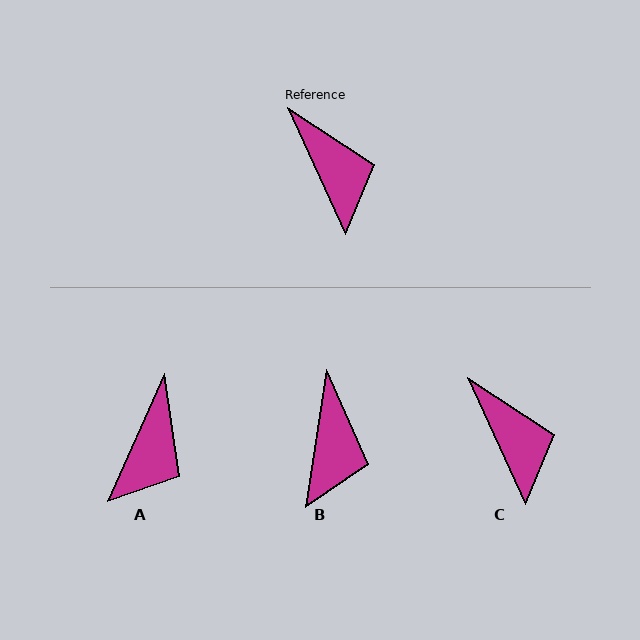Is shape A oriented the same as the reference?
No, it is off by about 49 degrees.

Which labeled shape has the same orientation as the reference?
C.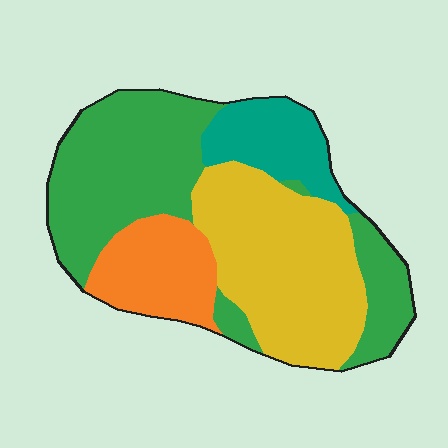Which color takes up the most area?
Green, at roughly 40%.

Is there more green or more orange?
Green.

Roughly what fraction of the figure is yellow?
Yellow takes up about one third (1/3) of the figure.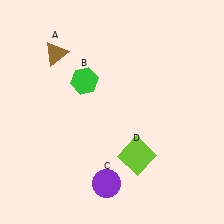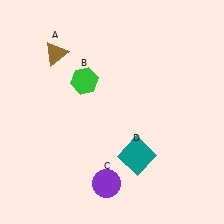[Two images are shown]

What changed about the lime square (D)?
In Image 1, D is lime. In Image 2, it changed to teal.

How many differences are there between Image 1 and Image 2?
There is 1 difference between the two images.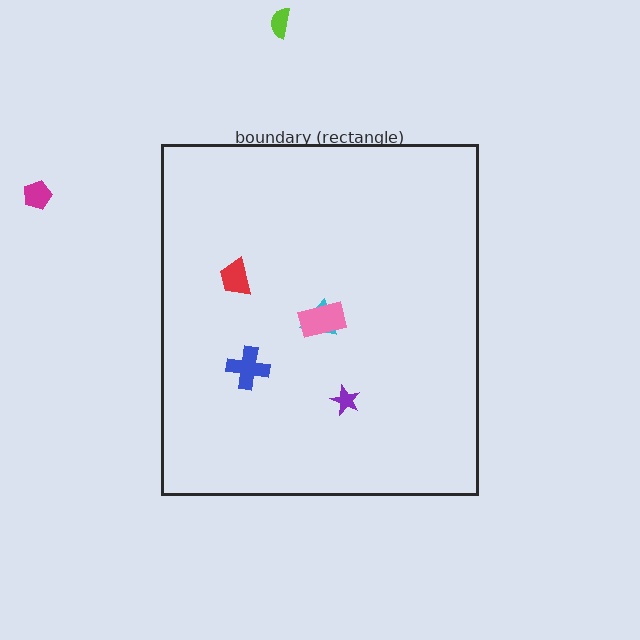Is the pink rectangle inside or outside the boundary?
Inside.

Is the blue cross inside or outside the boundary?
Inside.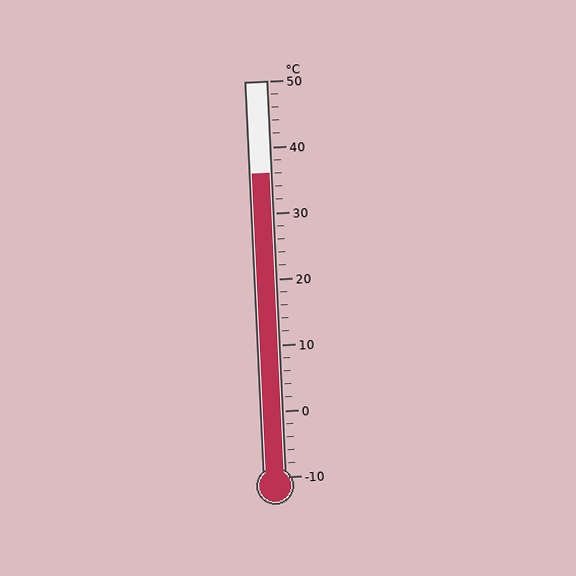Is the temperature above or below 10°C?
The temperature is above 10°C.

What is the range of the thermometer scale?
The thermometer scale ranges from -10°C to 50°C.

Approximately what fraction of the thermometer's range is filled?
The thermometer is filled to approximately 75% of its range.